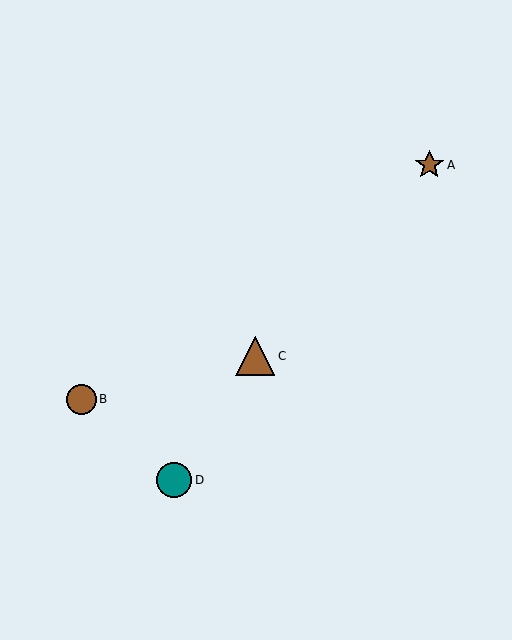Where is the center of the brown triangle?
The center of the brown triangle is at (255, 356).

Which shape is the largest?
The brown triangle (labeled C) is the largest.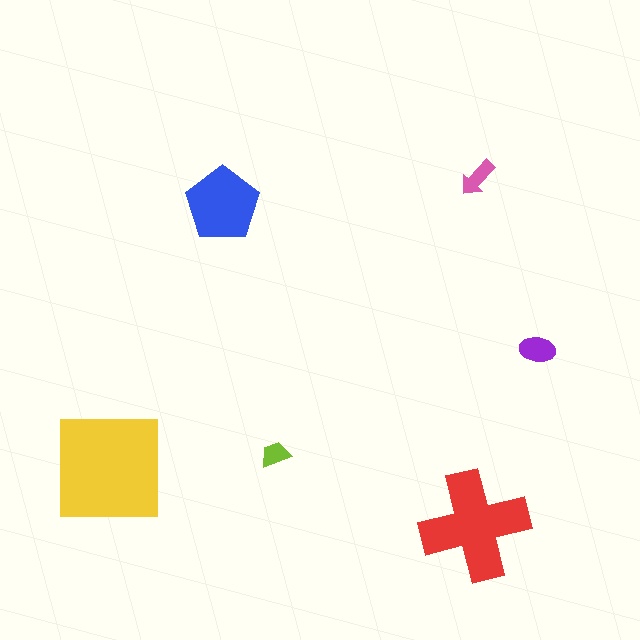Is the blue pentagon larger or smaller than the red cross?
Smaller.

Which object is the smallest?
The lime trapezoid.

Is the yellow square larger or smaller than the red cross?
Larger.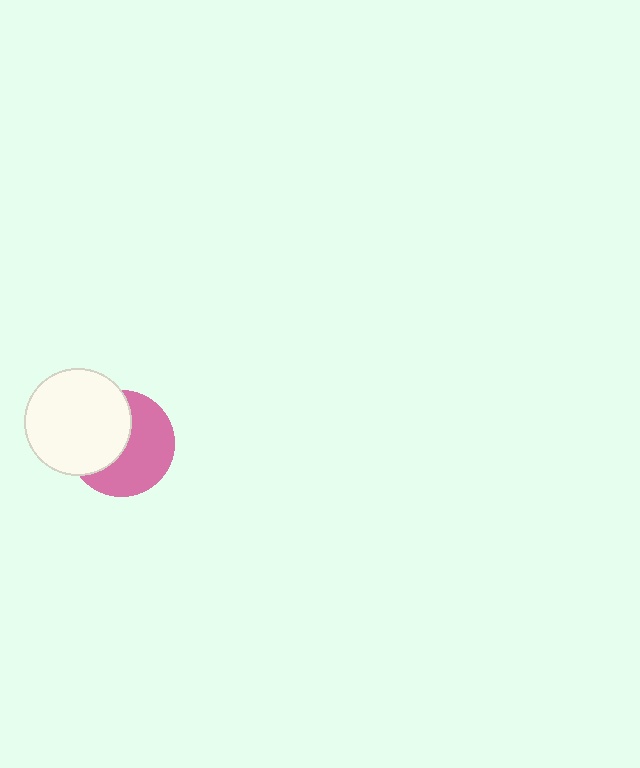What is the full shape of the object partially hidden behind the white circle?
The partially hidden object is a pink circle.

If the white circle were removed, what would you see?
You would see the complete pink circle.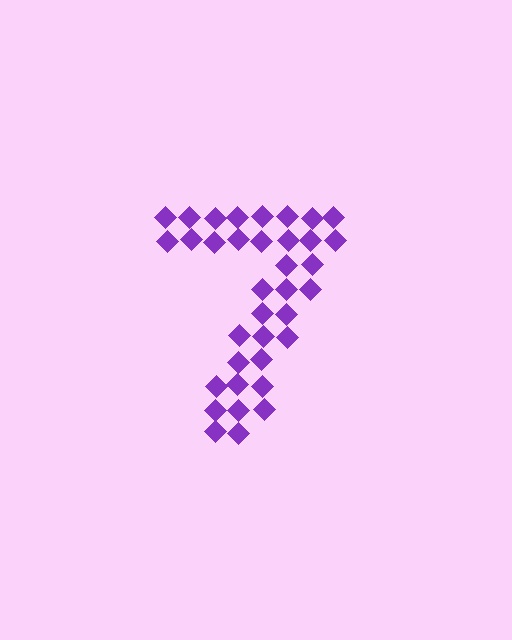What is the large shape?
The large shape is the digit 7.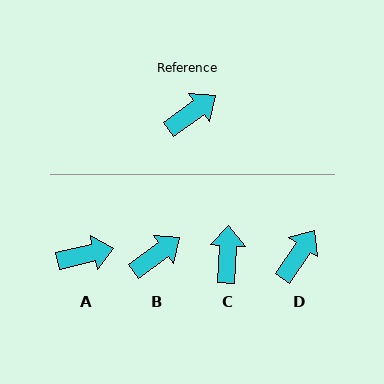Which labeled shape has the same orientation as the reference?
B.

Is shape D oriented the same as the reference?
No, it is off by about 20 degrees.